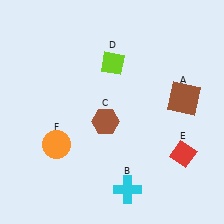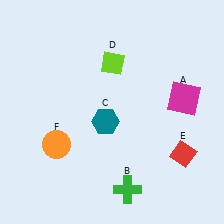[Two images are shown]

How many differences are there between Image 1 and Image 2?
There are 3 differences between the two images.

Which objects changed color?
A changed from brown to magenta. B changed from cyan to green. C changed from brown to teal.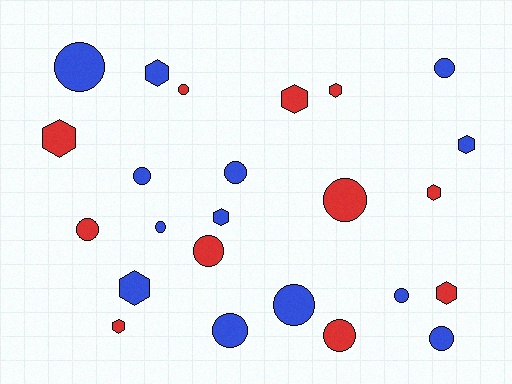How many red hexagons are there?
There are 6 red hexagons.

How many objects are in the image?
There are 24 objects.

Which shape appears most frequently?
Circle, with 14 objects.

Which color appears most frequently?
Blue, with 13 objects.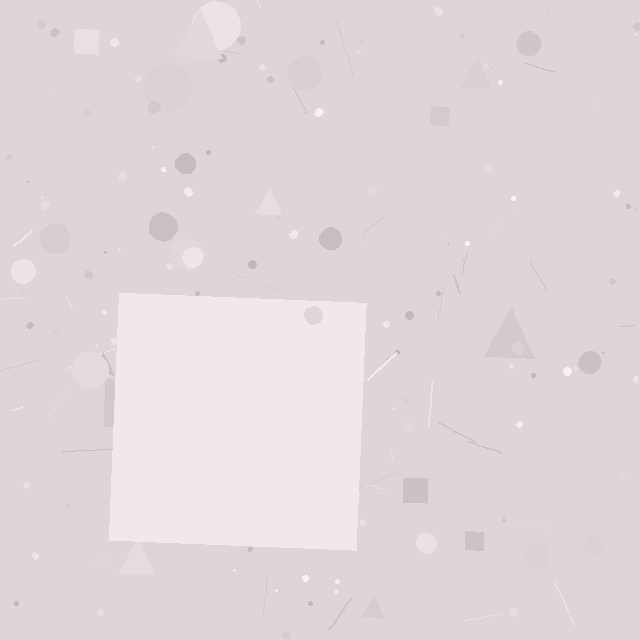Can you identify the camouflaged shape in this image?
The camouflaged shape is a square.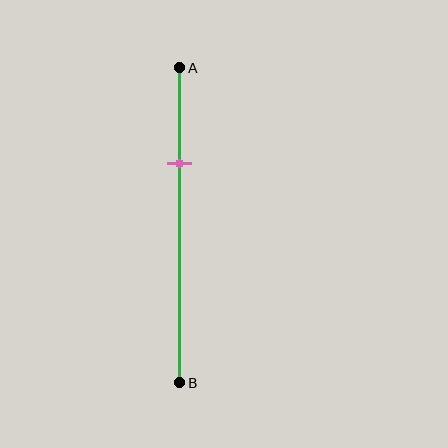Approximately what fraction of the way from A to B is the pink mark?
The pink mark is approximately 30% of the way from A to B.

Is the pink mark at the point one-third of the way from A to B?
Yes, the mark is approximately at the one-third point.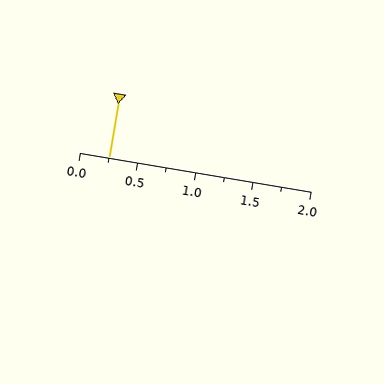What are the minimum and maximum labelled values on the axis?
The axis runs from 0.0 to 2.0.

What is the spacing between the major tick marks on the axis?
The major ticks are spaced 0.5 apart.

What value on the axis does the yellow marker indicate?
The marker indicates approximately 0.25.